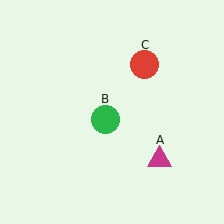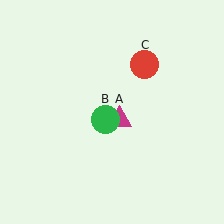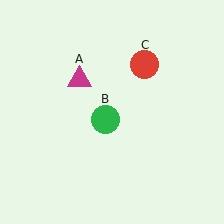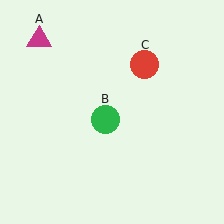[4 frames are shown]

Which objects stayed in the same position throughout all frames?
Green circle (object B) and red circle (object C) remained stationary.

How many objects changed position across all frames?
1 object changed position: magenta triangle (object A).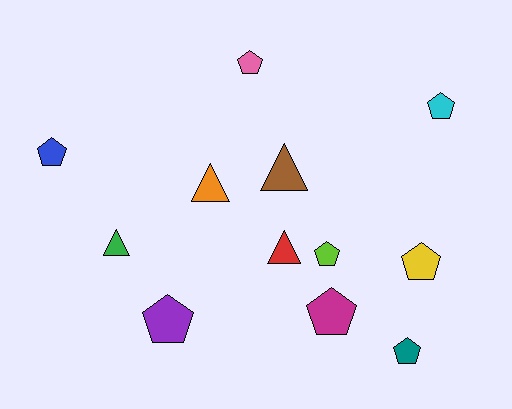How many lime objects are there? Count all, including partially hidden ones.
There is 1 lime object.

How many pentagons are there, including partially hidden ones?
There are 8 pentagons.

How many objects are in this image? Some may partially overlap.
There are 12 objects.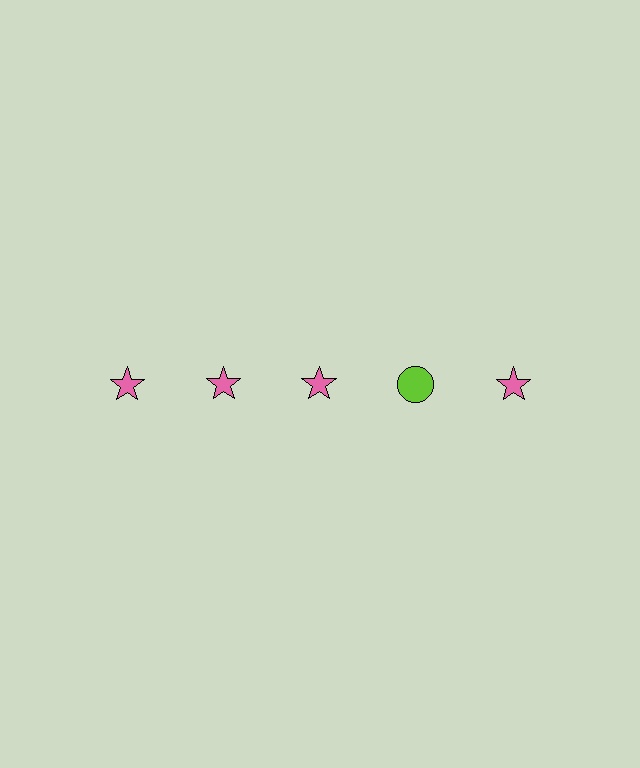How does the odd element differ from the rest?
It differs in both color (lime instead of pink) and shape (circle instead of star).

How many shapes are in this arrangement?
There are 5 shapes arranged in a grid pattern.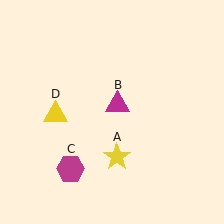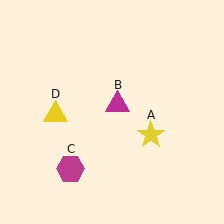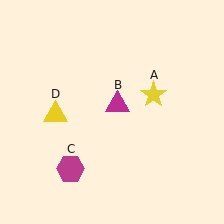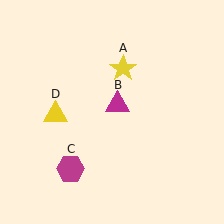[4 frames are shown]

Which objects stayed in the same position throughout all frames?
Magenta triangle (object B) and magenta hexagon (object C) and yellow triangle (object D) remained stationary.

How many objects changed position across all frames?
1 object changed position: yellow star (object A).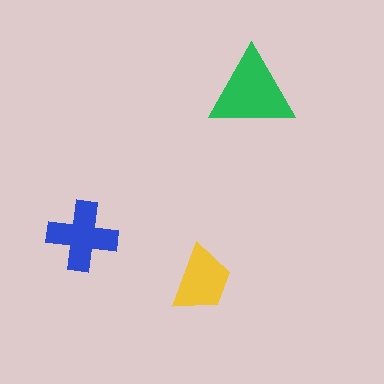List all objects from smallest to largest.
The yellow trapezoid, the blue cross, the green triangle.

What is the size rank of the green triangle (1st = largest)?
1st.